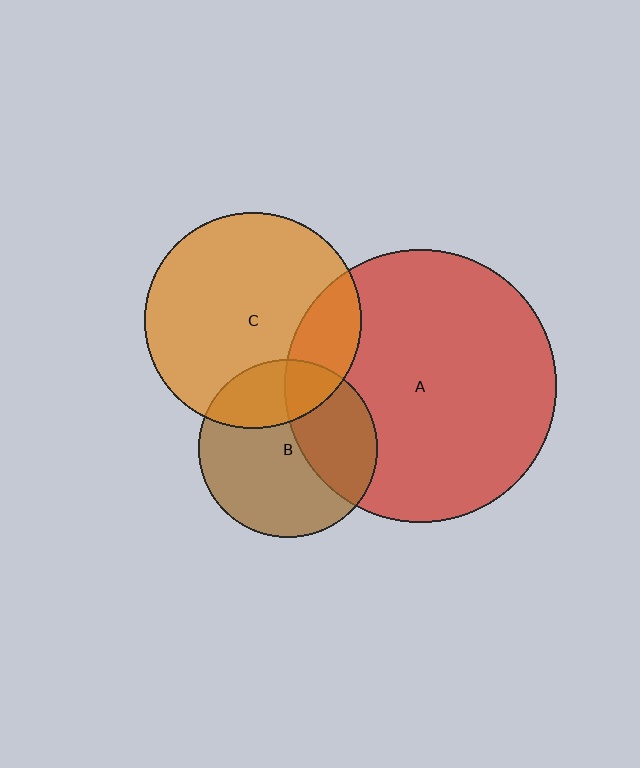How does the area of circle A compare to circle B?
Approximately 2.3 times.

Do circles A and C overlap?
Yes.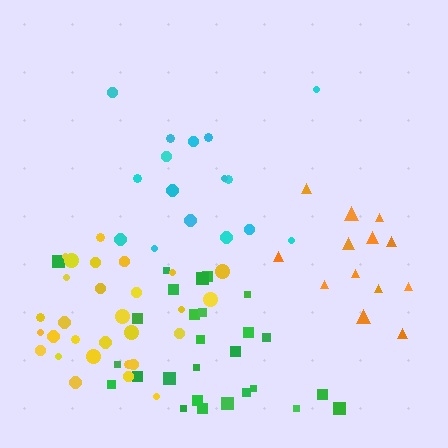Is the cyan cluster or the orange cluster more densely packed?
Orange.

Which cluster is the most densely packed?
Yellow.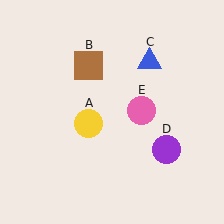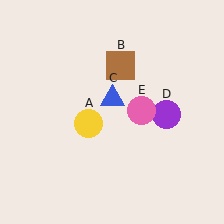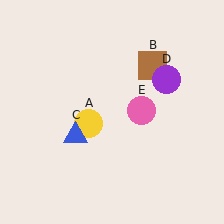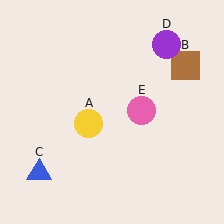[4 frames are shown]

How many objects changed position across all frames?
3 objects changed position: brown square (object B), blue triangle (object C), purple circle (object D).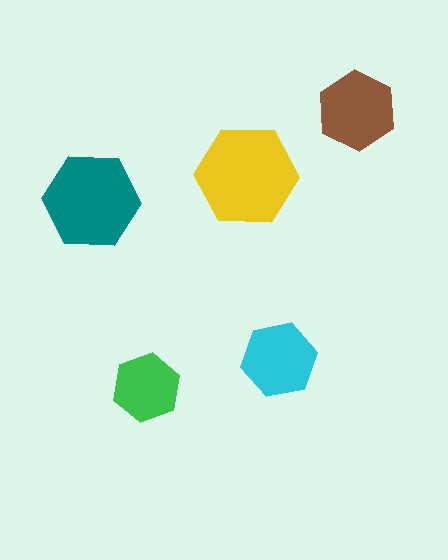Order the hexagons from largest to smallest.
the yellow one, the teal one, the brown one, the cyan one, the green one.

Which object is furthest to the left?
The teal hexagon is leftmost.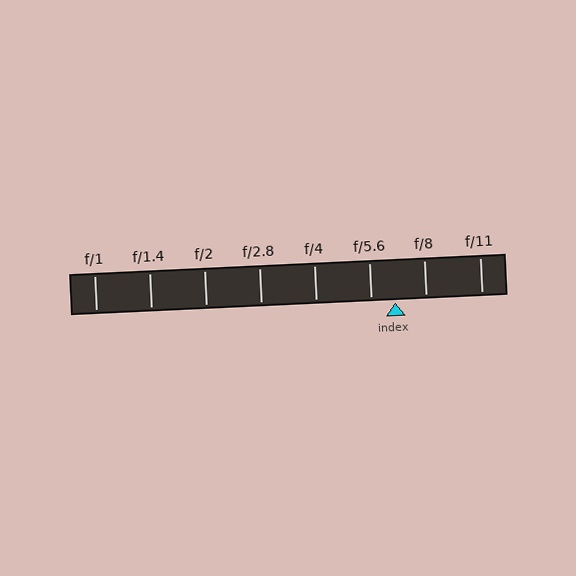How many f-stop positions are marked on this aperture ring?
There are 8 f-stop positions marked.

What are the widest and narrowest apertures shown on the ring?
The widest aperture shown is f/1 and the narrowest is f/11.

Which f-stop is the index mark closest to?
The index mark is closest to f/5.6.